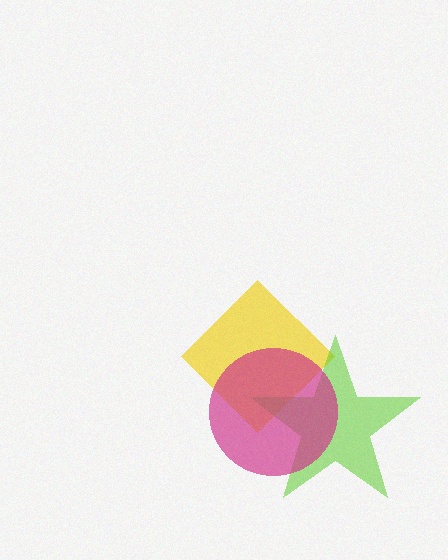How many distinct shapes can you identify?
There are 3 distinct shapes: a yellow diamond, a lime star, a magenta circle.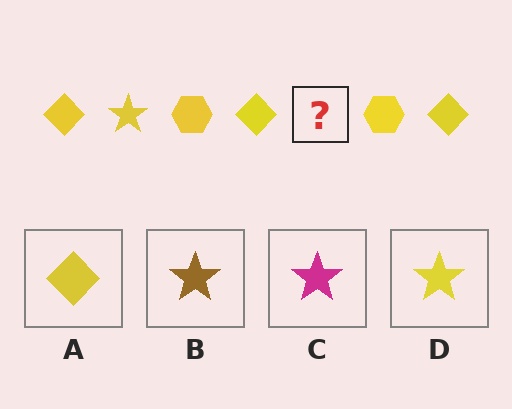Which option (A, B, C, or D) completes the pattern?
D.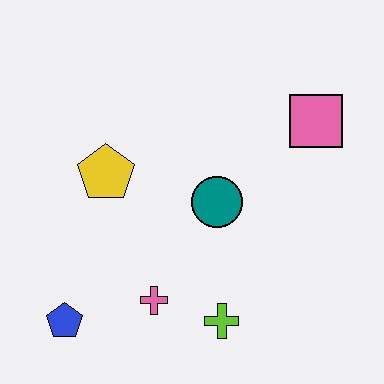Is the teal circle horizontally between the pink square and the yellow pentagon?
Yes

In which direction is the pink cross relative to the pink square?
The pink cross is below the pink square.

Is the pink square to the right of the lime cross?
Yes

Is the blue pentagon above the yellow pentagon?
No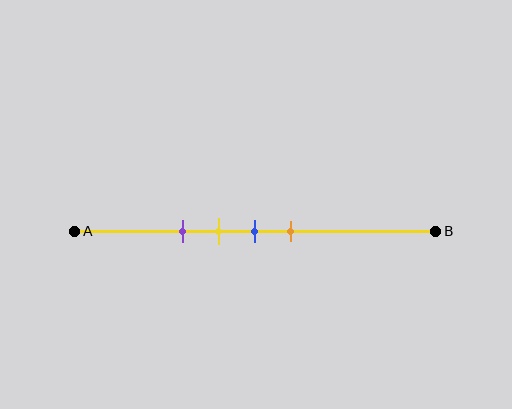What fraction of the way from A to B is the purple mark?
The purple mark is approximately 30% (0.3) of the way from A to B.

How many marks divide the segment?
There are 4 marks dividing the segment.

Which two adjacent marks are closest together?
The yellow and blue marks are the closest adjacent pair.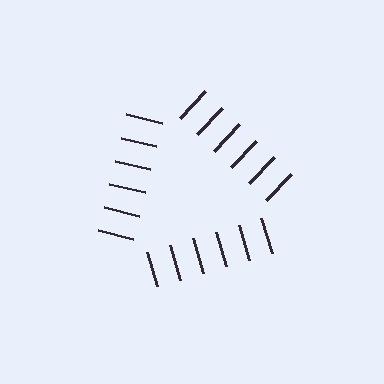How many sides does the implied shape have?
3 sides — the line-ends trace a triangle.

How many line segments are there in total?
18 — 6 along each of the 3 edges.